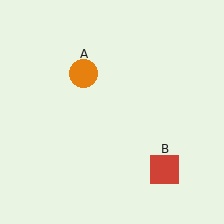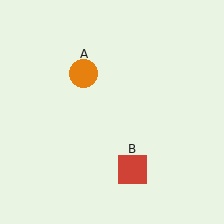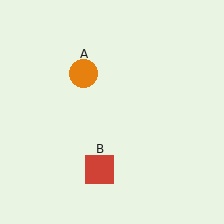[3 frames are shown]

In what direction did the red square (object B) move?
The red square (object B) moved left.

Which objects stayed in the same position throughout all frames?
Orange circle (object A) remained stationary.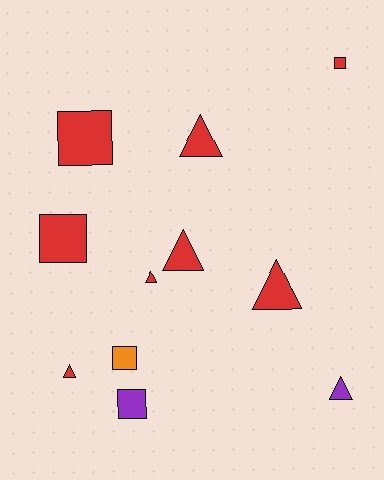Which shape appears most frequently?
Triangle, with 6 objects.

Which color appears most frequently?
Red, with 8 objects.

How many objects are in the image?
There are 11 objects.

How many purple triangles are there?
There is 1 purple triangle.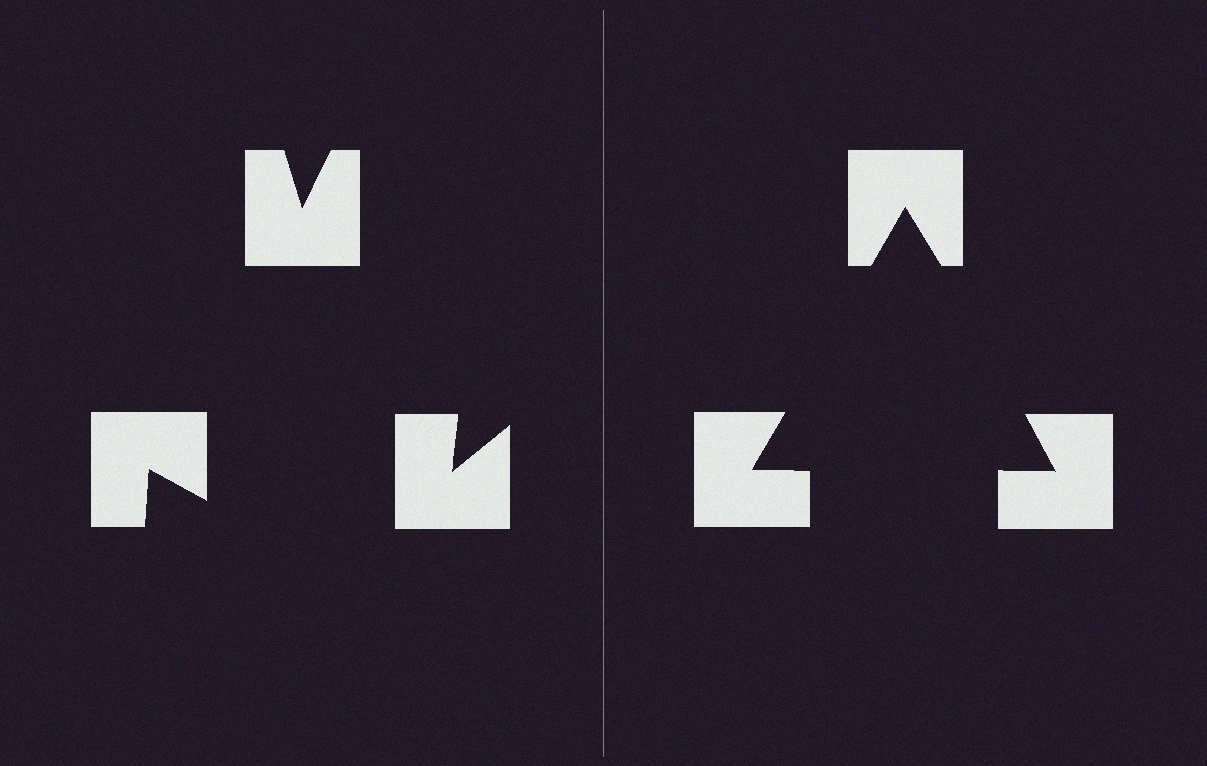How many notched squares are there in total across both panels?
6 — 3 on each side.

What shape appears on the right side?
An illusory triangle.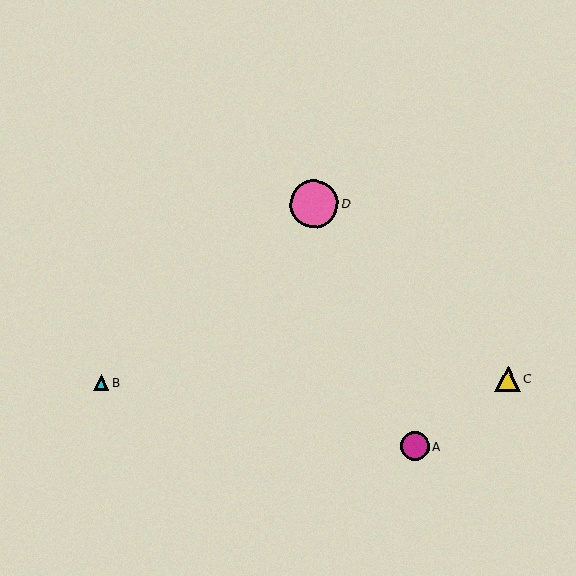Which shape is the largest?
The pink circle (labeled D) is the largest.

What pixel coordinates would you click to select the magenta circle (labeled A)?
Click at (415, 446) to select the magenta circle A.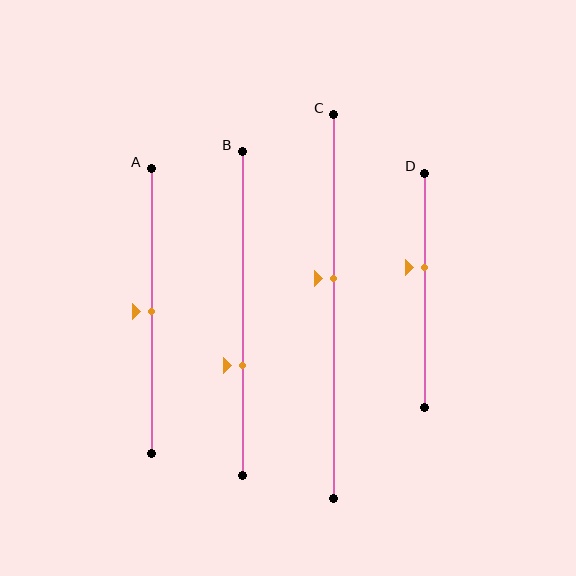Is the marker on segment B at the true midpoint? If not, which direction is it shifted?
No, the marker on segment B is shifted downward by about 16% of the segment length.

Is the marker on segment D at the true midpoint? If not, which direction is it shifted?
No, the marker on segment D is shifted upward by about 10% of the segment length.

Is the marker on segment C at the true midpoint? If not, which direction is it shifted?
No, the marker on segment C is shifted upward by about 7% of the segment length.